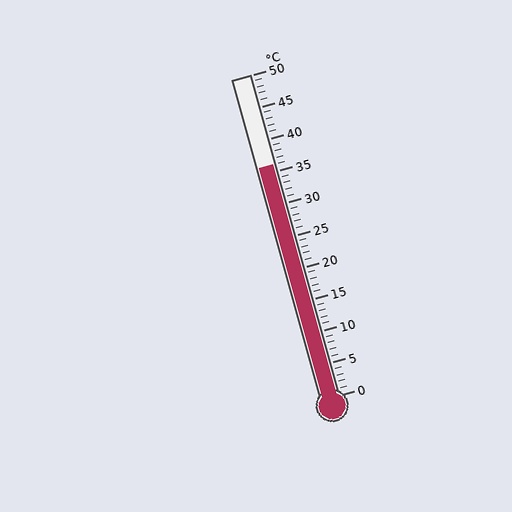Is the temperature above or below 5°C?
The temperature is above 5°C.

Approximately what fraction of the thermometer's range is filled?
The thermometer is filled to approximately 70% of its range.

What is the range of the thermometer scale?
The thermometer scale ranges from 0°C to 50°C.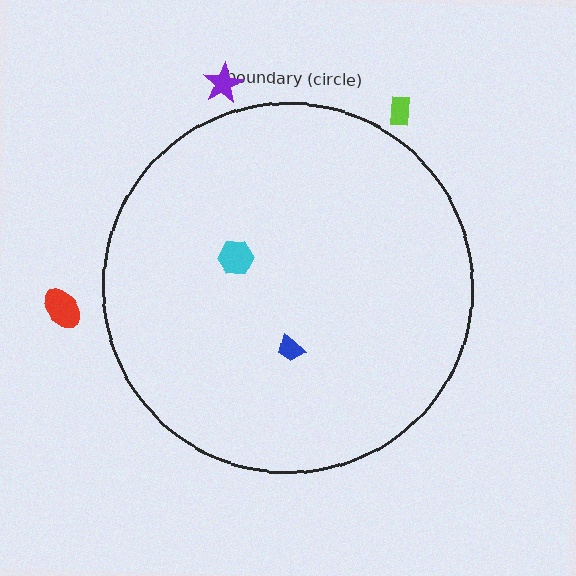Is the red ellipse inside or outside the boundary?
Outside.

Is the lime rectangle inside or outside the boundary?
Outside.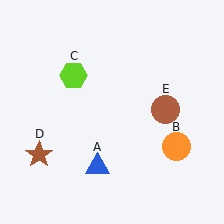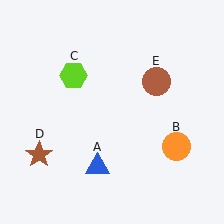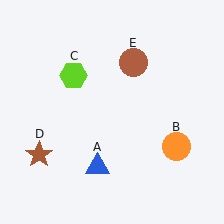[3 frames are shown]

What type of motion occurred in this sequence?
The brown circle (object E) rotated counterclockwise around the center of the scene.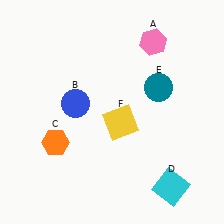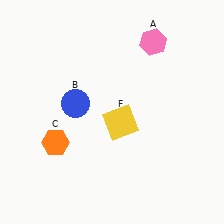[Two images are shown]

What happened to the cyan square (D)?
The cyan square (D) was removed in Image 2. It was in the bottom-right area of Image 1.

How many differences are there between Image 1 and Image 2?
There are 2 differences between the two images.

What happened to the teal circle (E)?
The teal circle (E) was removed in Image 2. It was in the top-right area of Image 1.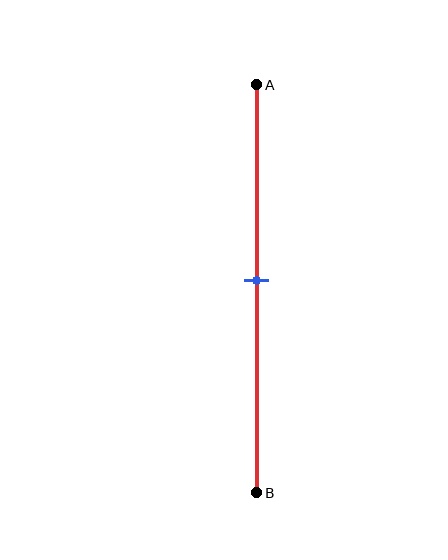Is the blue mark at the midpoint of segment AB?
Yes, the mark is approximately at the midpoint.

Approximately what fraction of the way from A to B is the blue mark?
The blue mark is approximately 50% of the way from A to B.